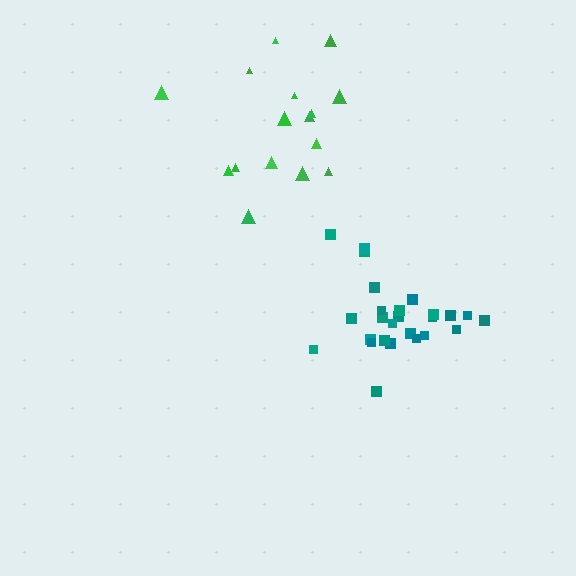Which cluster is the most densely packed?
Teal.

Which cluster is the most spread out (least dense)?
Green.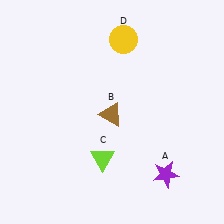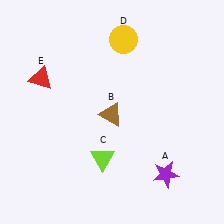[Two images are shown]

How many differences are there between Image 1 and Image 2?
There is 1 difference between the two images.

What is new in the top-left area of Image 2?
A red triangle (E) was added in the top-left area of Image 2.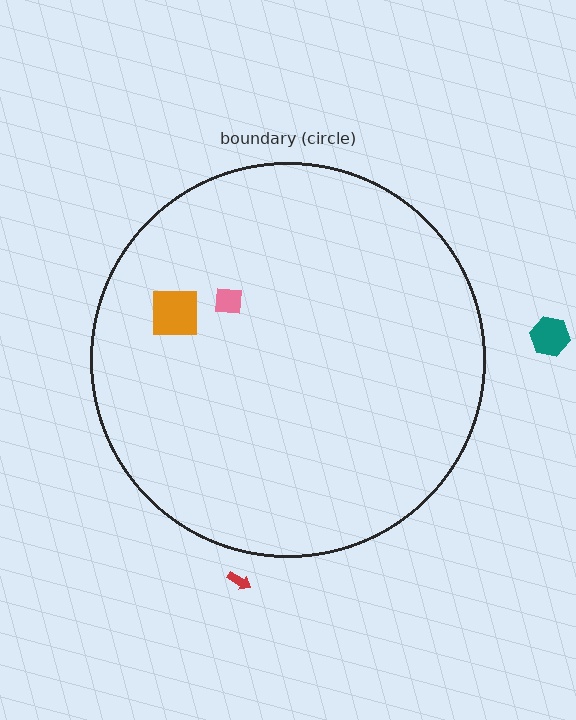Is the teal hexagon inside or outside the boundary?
Outside.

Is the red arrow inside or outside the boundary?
Outside.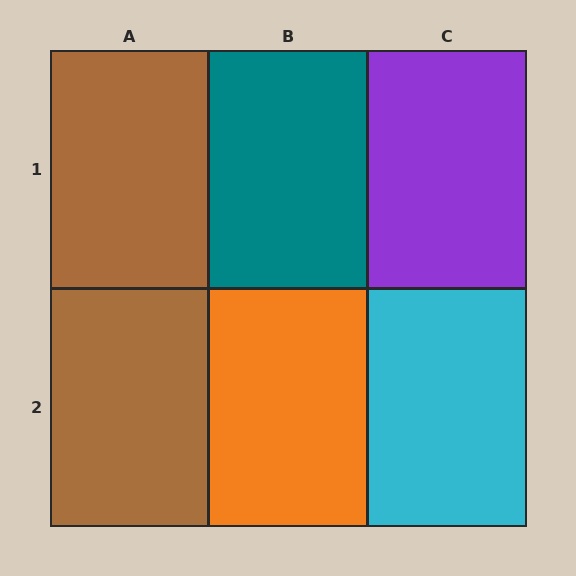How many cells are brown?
2 cells are brown.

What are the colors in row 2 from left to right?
Brown, orange, cyan.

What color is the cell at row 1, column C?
Purple.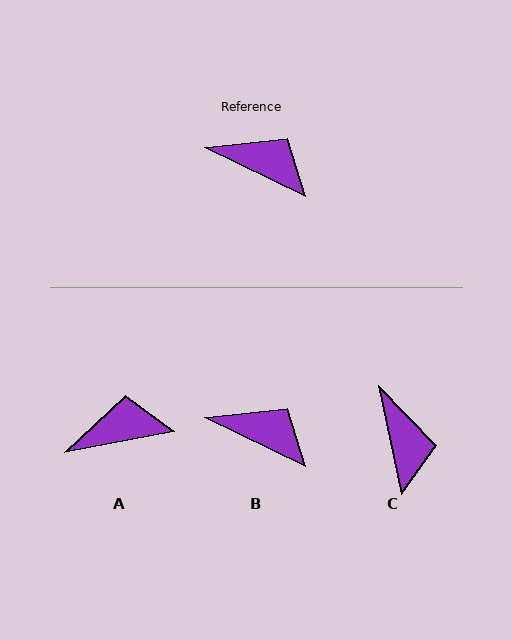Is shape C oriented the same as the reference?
No, it is off by about 52 degrees.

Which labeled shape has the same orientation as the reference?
B.